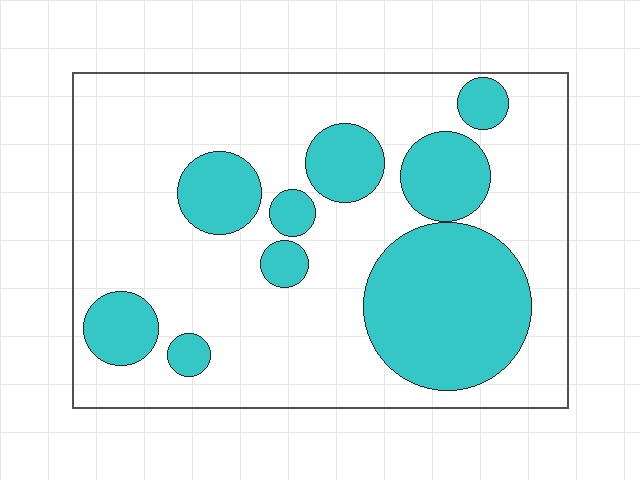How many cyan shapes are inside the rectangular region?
9.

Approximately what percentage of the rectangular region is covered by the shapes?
Approximately 30%.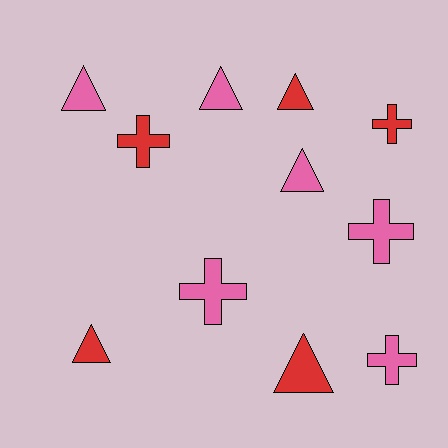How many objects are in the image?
There are 11 objects.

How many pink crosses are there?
There are 3 pink crosses.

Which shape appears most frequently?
Triangle, with 6 objects.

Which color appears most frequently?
Pink, with 6 objects.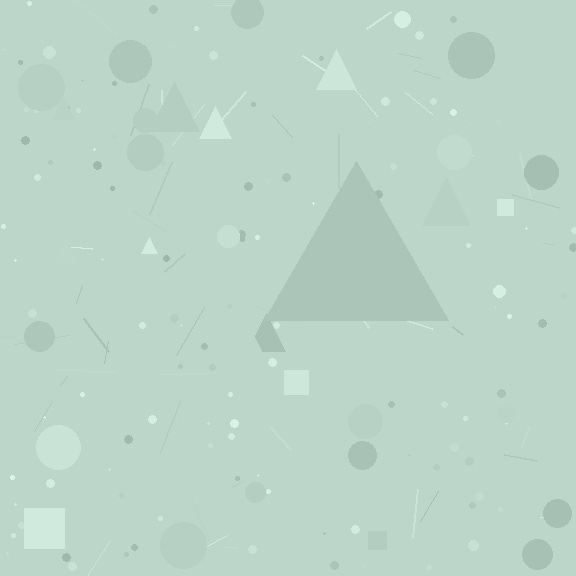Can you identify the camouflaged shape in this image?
The camouflaged shape is a triangle.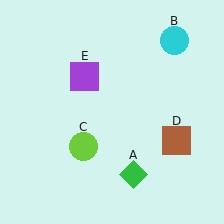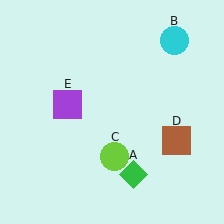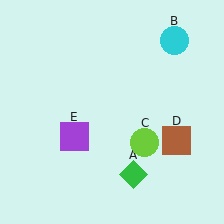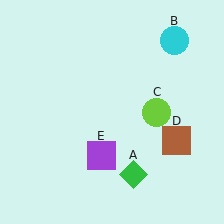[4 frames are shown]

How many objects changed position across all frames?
2 objects changed position: lime circle (object C), purple square (object E).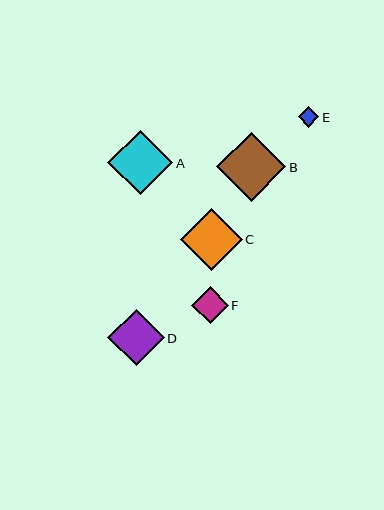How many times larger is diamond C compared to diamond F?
Diamond C is approximately 1.7 times the size of diamond F.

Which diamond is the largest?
Diamond B is the largest with a size of approximately 69 pixels.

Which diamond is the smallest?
Diamond E is the smallest with a size of approximately 20 pixels.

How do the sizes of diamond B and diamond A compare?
Diamond B and diamond A are approximately the same size.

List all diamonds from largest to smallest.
From largest to smallest: B, A, C, D, F, E.